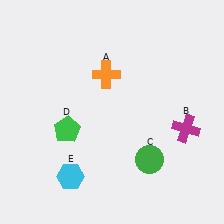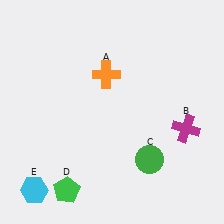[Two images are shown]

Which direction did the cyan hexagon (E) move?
The cyan hexagon (E) moved left.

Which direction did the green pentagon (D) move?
The green pentagon (D) moved down.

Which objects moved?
The objects that moved are: the green pentagon (D), the cyan hexagon (E).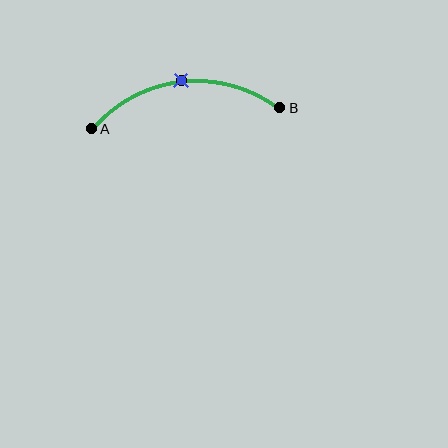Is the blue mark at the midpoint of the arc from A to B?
Yes. The blue mark lies on the arc at equal arc-length from both A and B — it is the arc midpoint.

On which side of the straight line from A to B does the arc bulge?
The arc bulges above the straight line connecting A and B.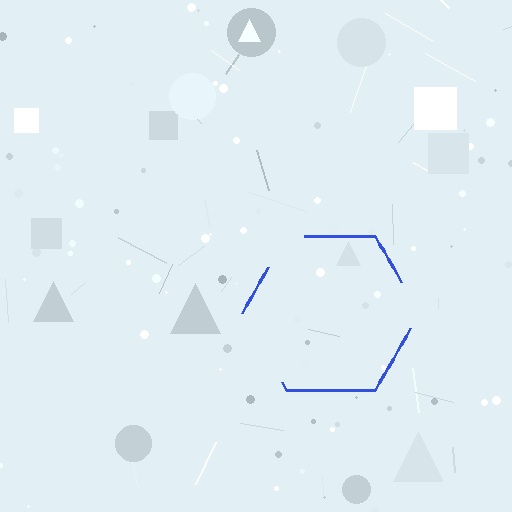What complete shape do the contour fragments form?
The contour fragments form a hexagon.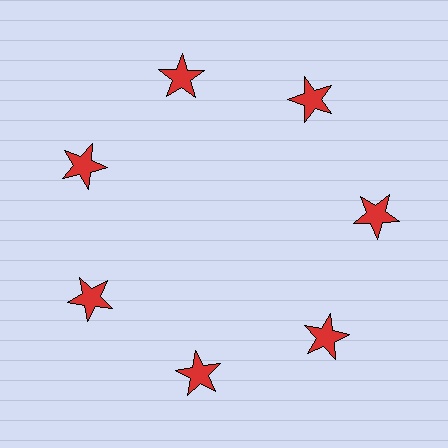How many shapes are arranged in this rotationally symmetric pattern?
There are 7 shapes, arranged in 7 groups of 1.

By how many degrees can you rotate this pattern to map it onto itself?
The pattern maps onto itself every 51 degrees of rotation.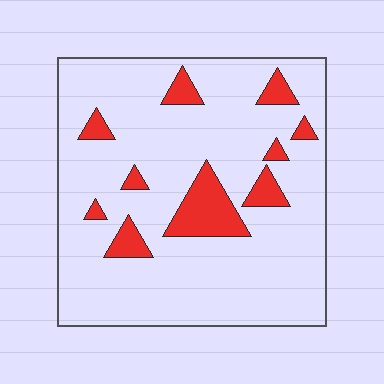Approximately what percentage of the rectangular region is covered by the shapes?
Approximately 15%.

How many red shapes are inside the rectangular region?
10.